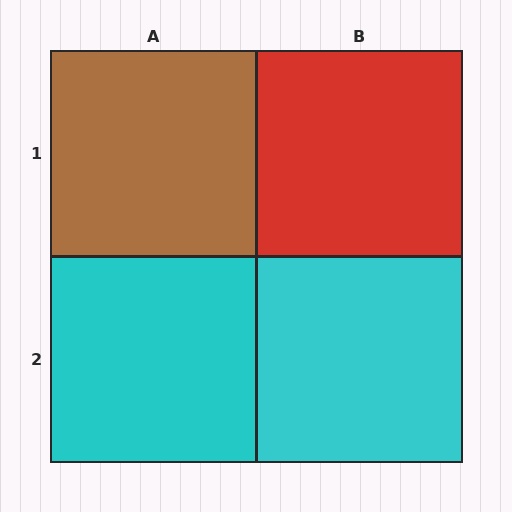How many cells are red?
1 cell is red.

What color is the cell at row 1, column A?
Brown.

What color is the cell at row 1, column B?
Red.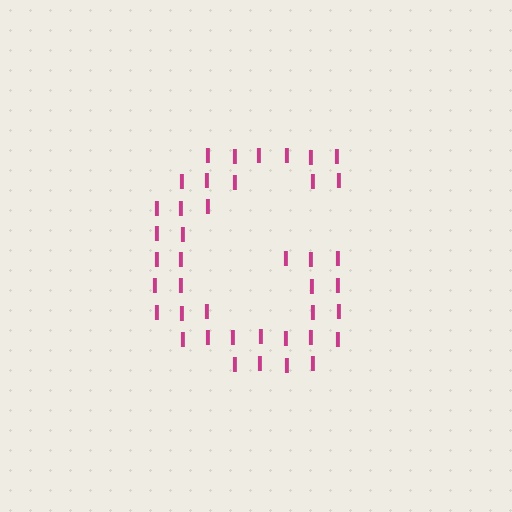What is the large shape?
The large shape is the letter G.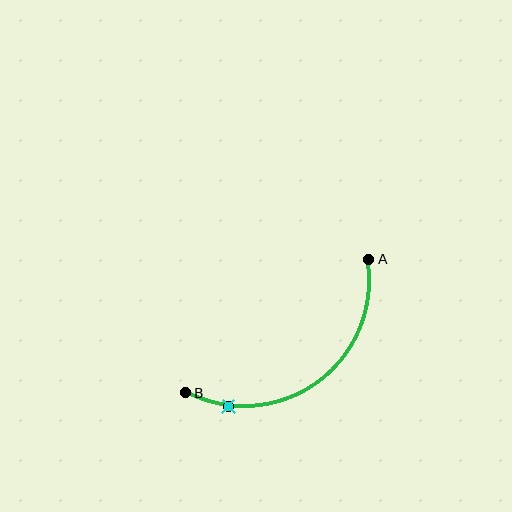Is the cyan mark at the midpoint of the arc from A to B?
No. The cyan mark lies on the arc but is closer to endpoint B. The arc midpoint would be at the point on the curve equidistant along the arc from both A and B.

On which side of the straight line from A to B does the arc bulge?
The arc bulges below and to the right of the straight line connecting A and B.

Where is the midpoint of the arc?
The arc midpoint is the point on the curve farthest from the straight line joining A and B. It sits below and to the right of that line.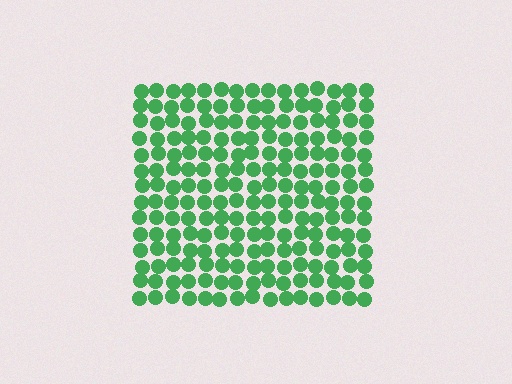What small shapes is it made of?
It is made of small circles.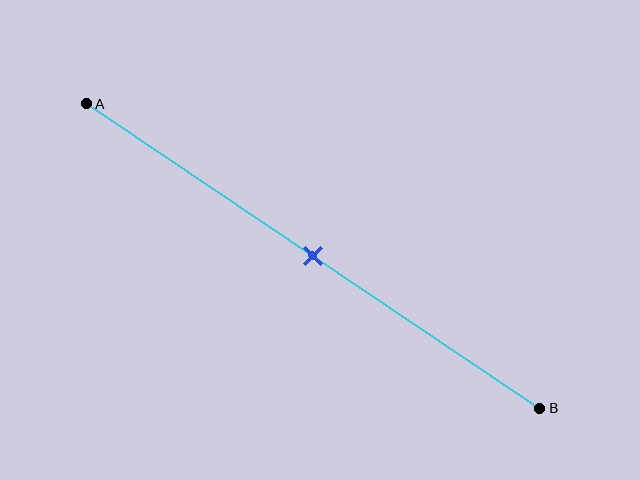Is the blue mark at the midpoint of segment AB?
Yes, the mark is approximately at the midpoint.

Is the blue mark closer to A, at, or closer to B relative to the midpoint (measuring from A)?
The blue mark is approximately at the midpoint of segment AB.